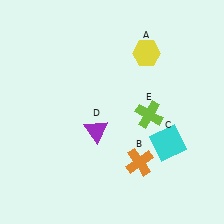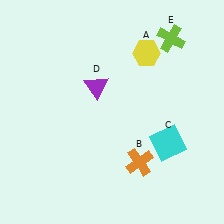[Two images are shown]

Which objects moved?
The objects that moved are: the purple triangle (D), the lime cross (E).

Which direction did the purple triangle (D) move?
The purple triangle (D) moved up.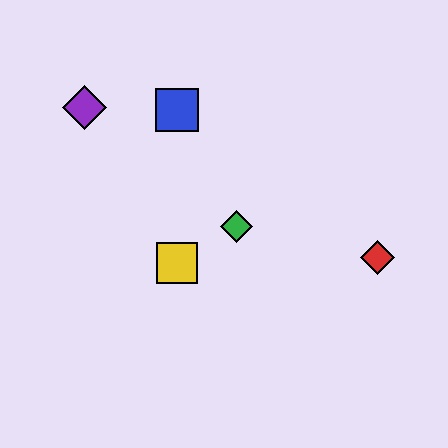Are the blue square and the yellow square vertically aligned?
Yes, both are at x≈177.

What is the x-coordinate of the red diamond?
The red diamond is at x≈378.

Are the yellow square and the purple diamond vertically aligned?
No, the yellow square is at x≈177 and the purple diamond is at x≈85.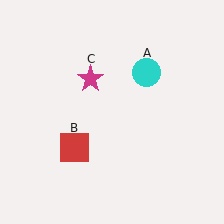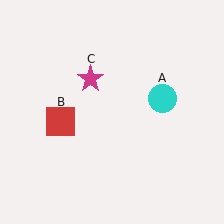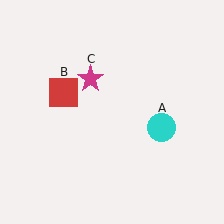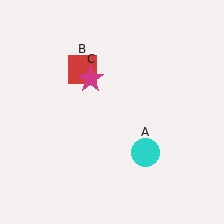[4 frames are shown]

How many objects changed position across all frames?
2 objects changed position: cyan circle (object A), red square (object B).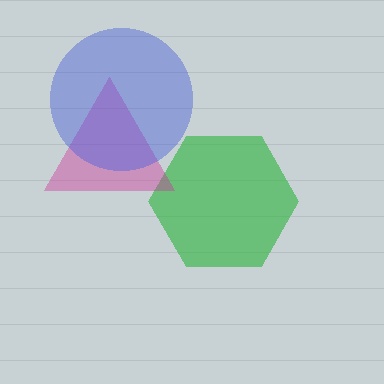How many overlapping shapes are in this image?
There are 3 overlapping shapes in the image.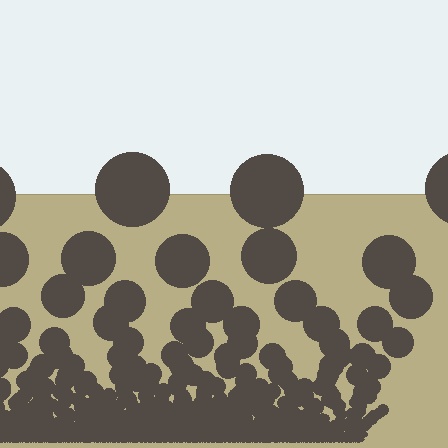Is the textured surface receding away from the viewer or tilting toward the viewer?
The surface appears to tilt toward the viewer. Texture elements get larger and sparser toward the top.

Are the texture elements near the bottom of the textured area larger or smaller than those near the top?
Smaller. The gradient is inverted — elements near the bottom are smaller and denser.